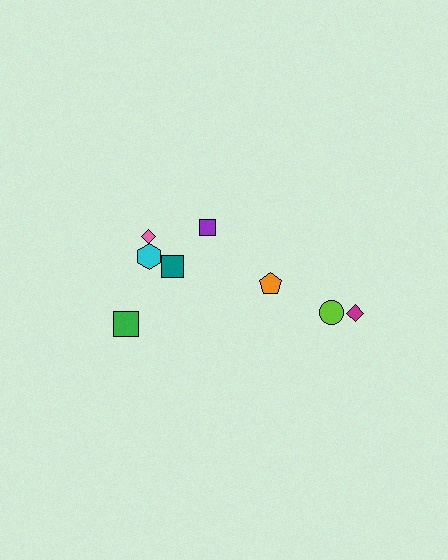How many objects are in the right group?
There are 3 objects.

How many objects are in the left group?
There are 5 objects.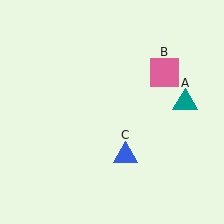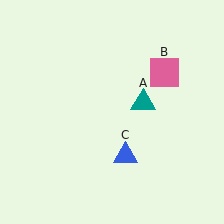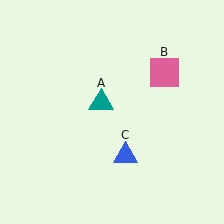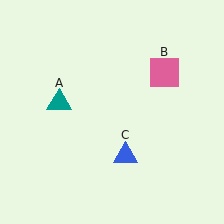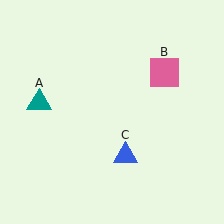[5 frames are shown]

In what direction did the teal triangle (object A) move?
The teal triangle (object A) moved left.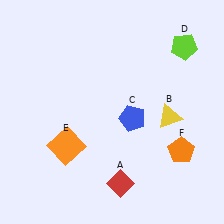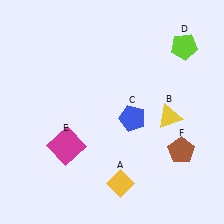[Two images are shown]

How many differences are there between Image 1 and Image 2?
There are 3 differences between the two images.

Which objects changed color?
A changed from red to yellow. E changed from orange to magenta. F changed from orange to brown.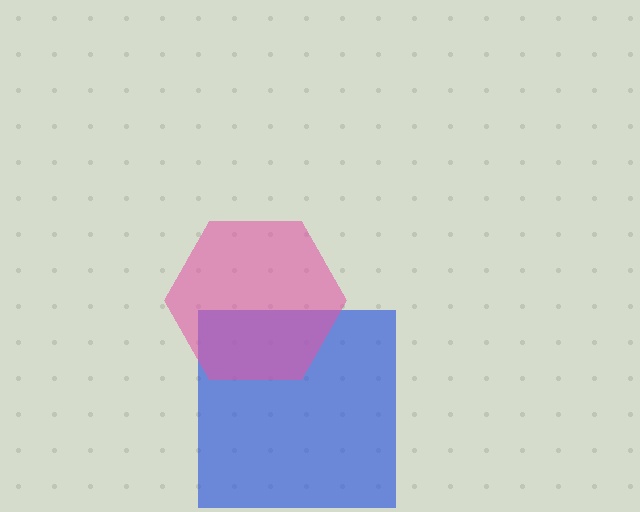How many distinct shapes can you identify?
There are 2 distinct shapes: a blue square, a pink hexagon.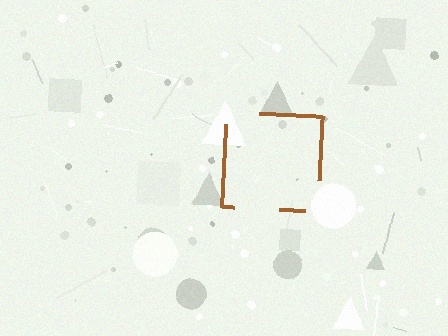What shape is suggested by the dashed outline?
The dashed outline suggests a square.